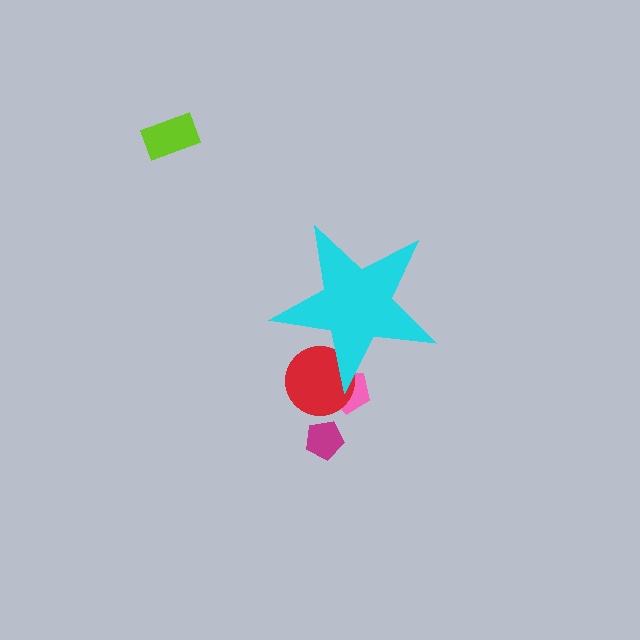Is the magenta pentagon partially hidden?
No, the magenta pentagon is fully visible.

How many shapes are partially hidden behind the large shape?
2 shapes are partially hidden.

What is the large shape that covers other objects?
A cyan star.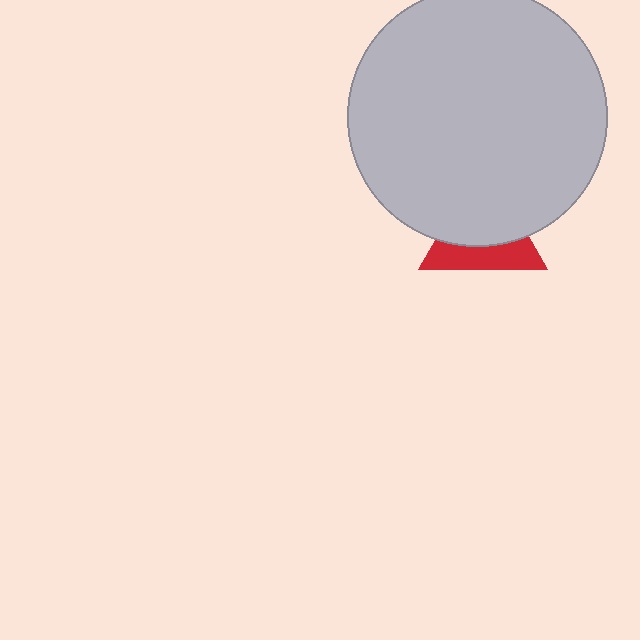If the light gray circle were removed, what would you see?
You would see the complete red triangle.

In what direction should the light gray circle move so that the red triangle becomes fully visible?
The light gray circle should move up. That is the shortest direction to clear the overlap and leave the red triangle fully visible.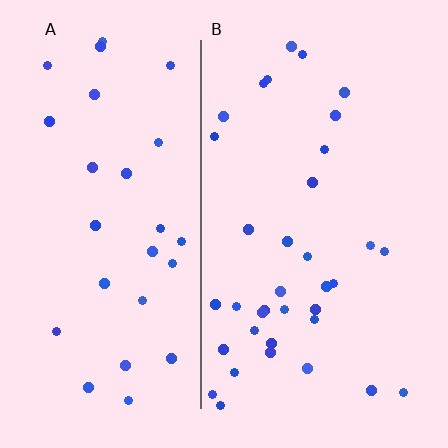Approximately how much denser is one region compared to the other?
Approximately 1.3× — region B over region A.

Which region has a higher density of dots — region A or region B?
B (the right).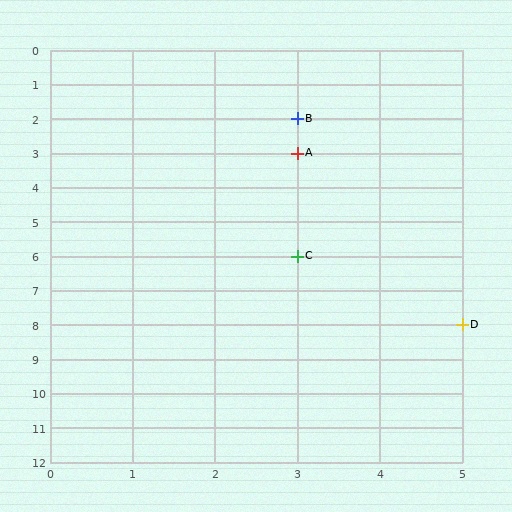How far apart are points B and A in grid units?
Points B and A are 1 row apart.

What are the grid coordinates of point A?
Point A is at grid coordinates (3, 3).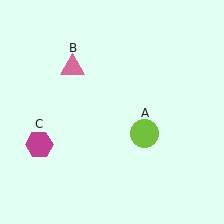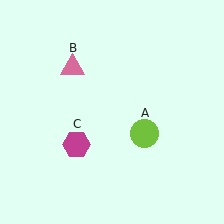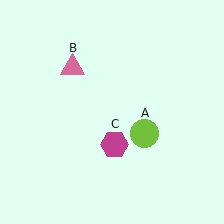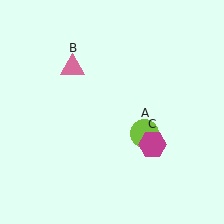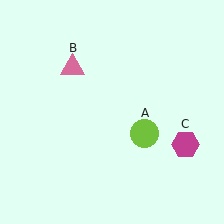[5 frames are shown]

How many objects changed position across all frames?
1 object changed position: magenta hexagon (object C).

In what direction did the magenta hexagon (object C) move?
The magenta hexagon (object C) moved right.